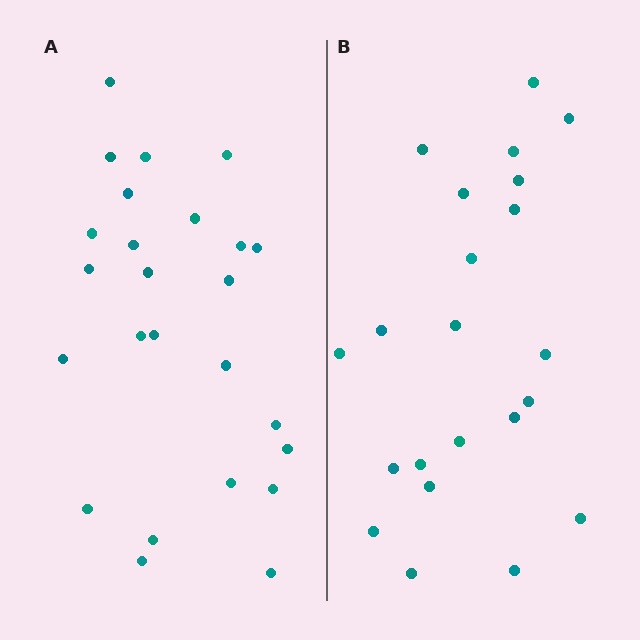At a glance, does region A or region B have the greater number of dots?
Region A (the left region) has more dots.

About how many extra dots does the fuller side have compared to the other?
Region A has just a few more — roughly 2 or 3 more dots than region B.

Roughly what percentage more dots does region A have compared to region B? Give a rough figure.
About 15% more.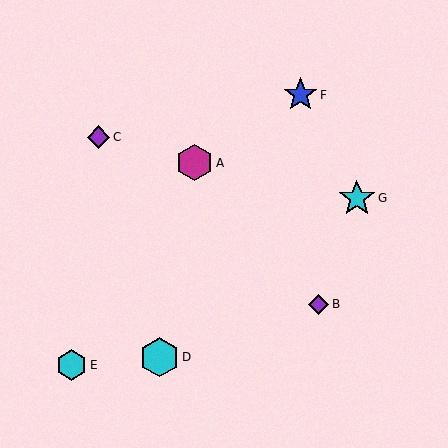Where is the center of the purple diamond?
The center of the purple diamond is at (319, 304).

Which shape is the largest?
The cyan hexagon (labeled D) is the largest.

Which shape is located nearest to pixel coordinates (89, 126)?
The purple diamond (labeled C) at (99, 137) is nearest to that location.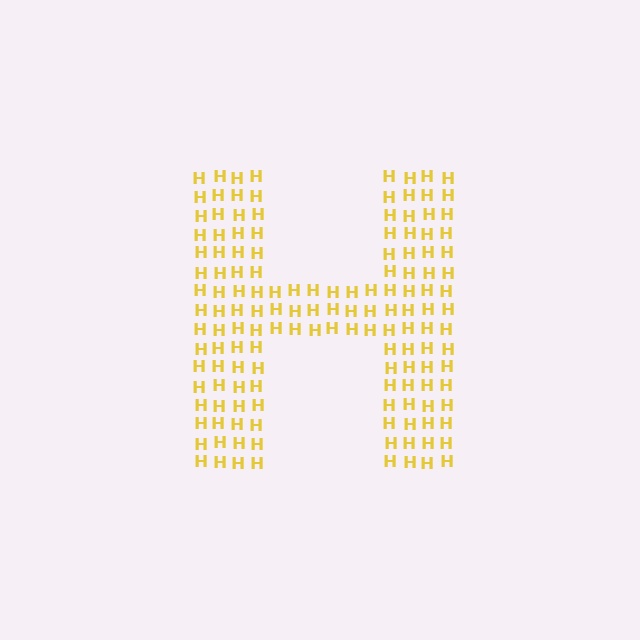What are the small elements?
The small elements are letter H's.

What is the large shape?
The large shape is the letter H.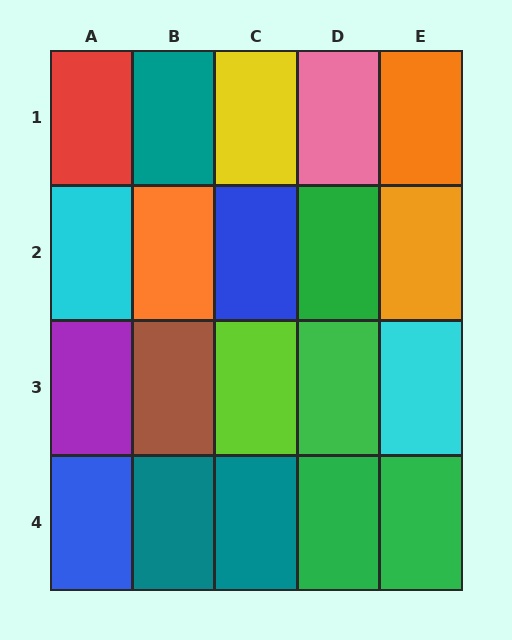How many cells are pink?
1 cell is pink.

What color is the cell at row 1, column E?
Orange.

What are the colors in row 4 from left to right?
Blue, teal, teal, green, green.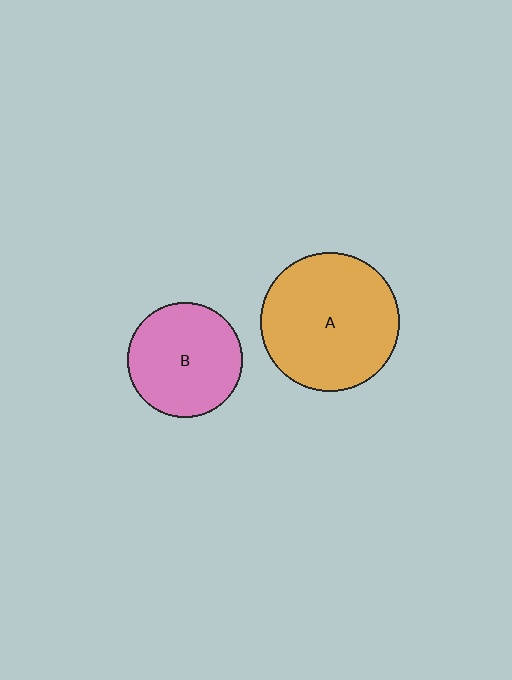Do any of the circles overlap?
No, none of the circles overlap.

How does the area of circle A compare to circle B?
Approximately 1.5 times.